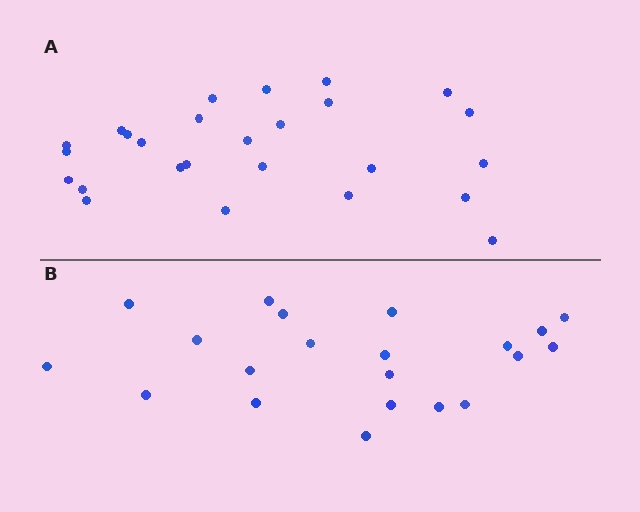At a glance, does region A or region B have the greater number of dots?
Region A (the top region) has more dots.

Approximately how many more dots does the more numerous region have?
Region A has about 5 more dots than region B.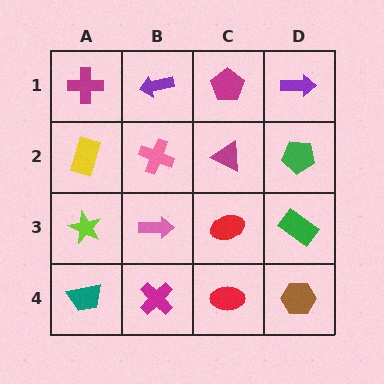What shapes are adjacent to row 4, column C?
A red ellipse (row 3, column C), a magenta cross (row 4, column B), a brown hexagon (row 4, column D).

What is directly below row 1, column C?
A magenta triangle.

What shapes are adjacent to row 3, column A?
A yellow rectangle (row 2, column A), a teal trapezoid (row 4, column A), a pink arrow (row 3, column B).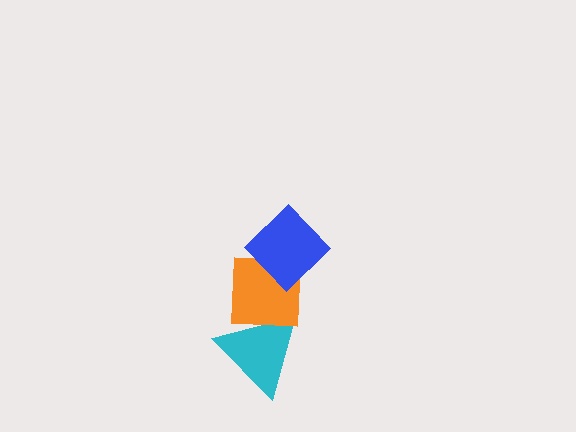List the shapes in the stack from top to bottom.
From top to bottom: the blue diamond, the orange square, the cyan triangle.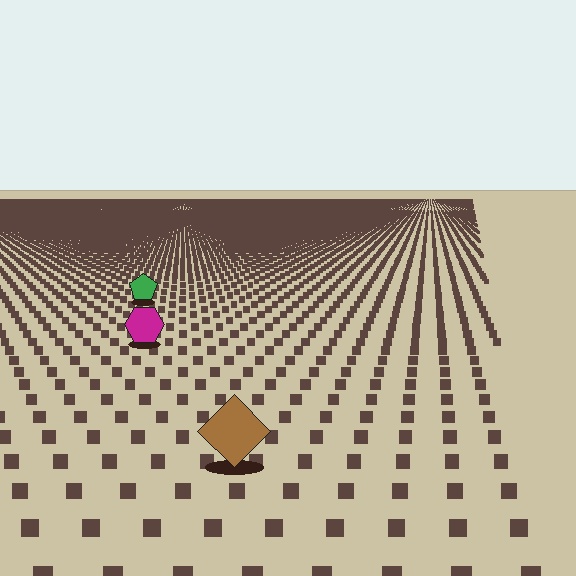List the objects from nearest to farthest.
From nearest to farthest: the brown diamond, the magenta hexagon, the green pentagon.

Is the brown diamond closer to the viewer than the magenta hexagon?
Yes. The brown diamond is closer — you can tell from the texture gradient: the ground texture is coarser near it.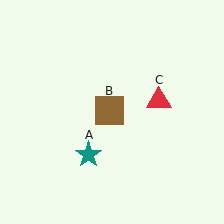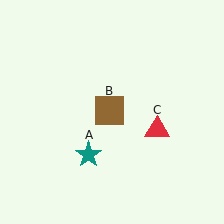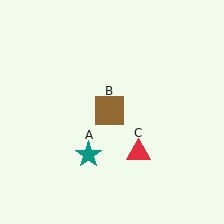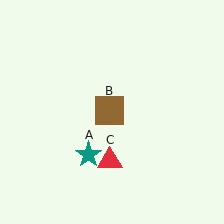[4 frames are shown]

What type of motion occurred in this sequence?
The red triangle (object C) rotated clockwise around the center of the scene.